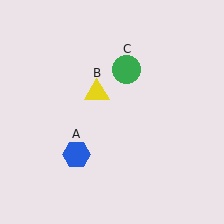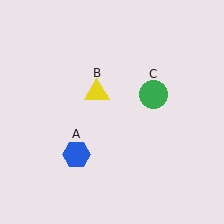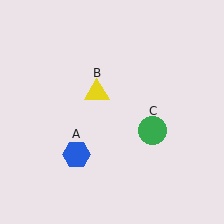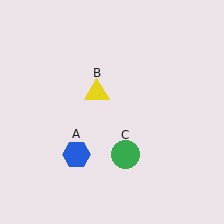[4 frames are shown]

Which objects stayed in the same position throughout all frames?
Blue hexagon (object A) and yellow triangle (object B) remained stationary.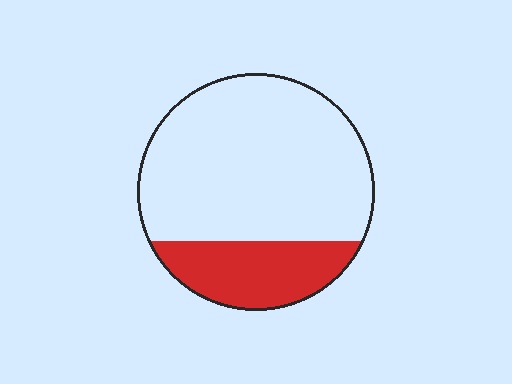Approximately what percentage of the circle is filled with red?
Approximately 25%.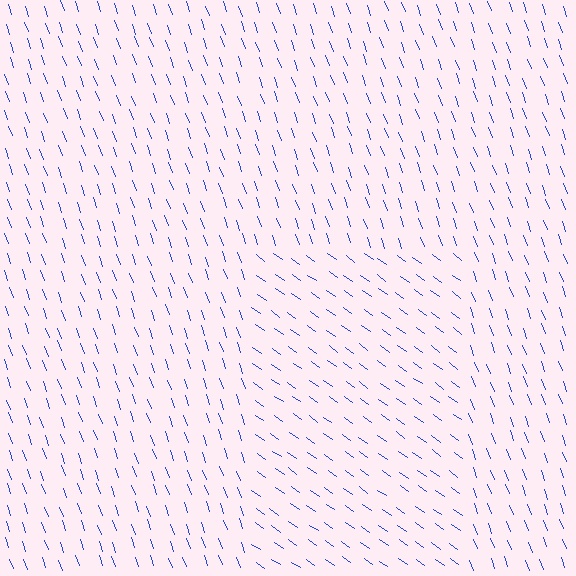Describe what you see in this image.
The image is filled with small blue line segments. A rectangle region in the image has lines oriented differently from the surrounding lines, creating a visible texture boundary.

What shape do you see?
I see a rectangle.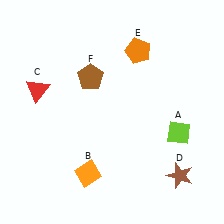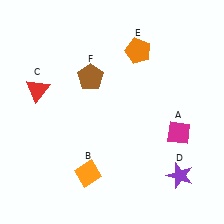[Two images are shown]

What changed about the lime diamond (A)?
In Image 1, A is lime. In Image 2, it changed to magenta.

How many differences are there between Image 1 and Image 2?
There are 2 differences between the two images.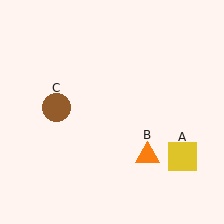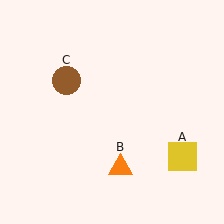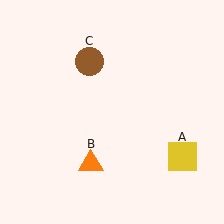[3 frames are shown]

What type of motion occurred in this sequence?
The orange triangle (object B), brown circle (object C) rotated clockwise around the center of the scene.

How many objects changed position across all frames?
2 objects changed position: orange triangle (object B), brown circle (object C).